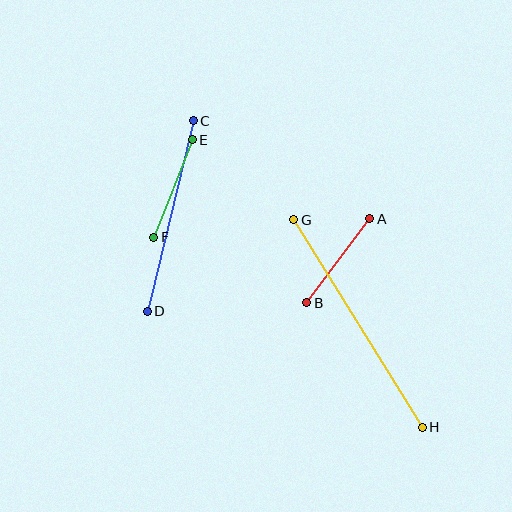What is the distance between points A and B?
The distance is approximately 105 pixels.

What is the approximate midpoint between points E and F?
The midpoint is at approximately (173, 189) pixels.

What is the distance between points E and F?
The distance is approximately 105 pixels.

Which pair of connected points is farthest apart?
Points G and H are farthest apart.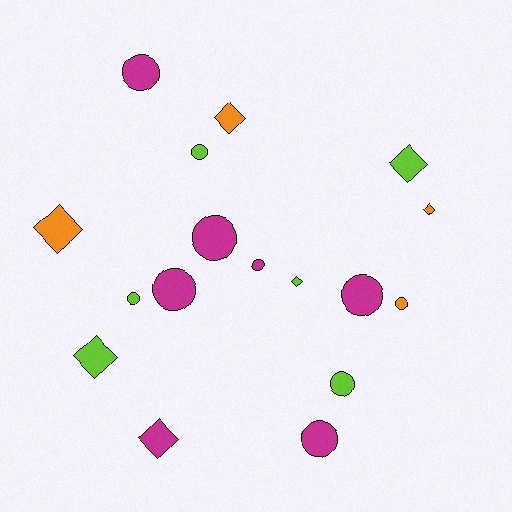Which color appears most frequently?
Magenta, with 7 objects.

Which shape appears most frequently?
Circle, with 10 objects.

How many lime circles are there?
There are 3 lime circles.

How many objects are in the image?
There are 17 objects.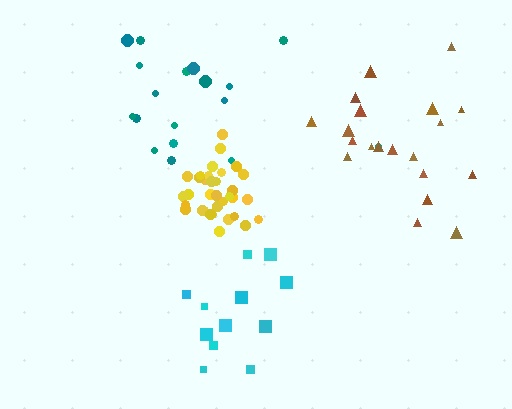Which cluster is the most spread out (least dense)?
Teal.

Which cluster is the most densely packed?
Yellow.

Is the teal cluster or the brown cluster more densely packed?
Brown.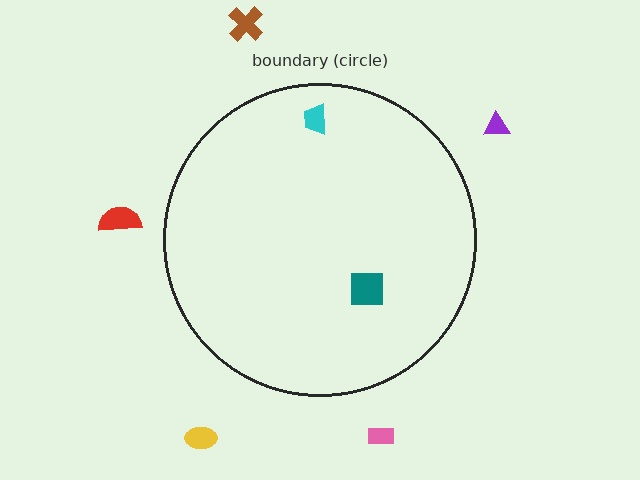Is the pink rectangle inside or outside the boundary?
Outside.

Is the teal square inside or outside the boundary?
Inside.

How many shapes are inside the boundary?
2 inside, 5 outside.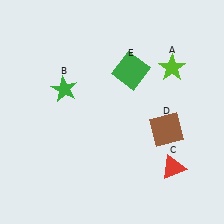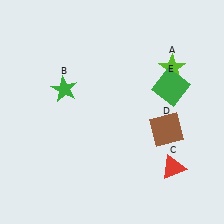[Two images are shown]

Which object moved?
The green square (E) moved right.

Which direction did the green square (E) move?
The green square (E) moved right.